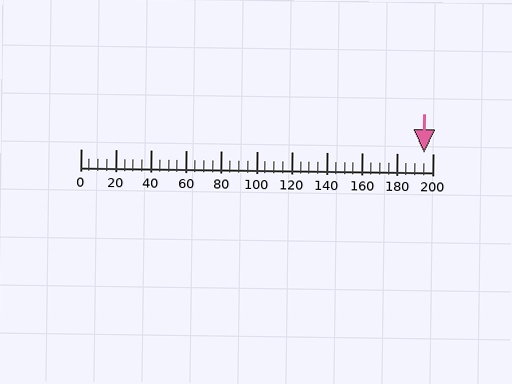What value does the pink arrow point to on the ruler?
The pink arrow points to approximately 195.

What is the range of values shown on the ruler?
The ruler shows values from 0 to 200.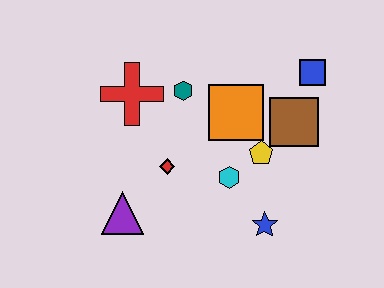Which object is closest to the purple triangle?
The red diamond is closest to the purple triangle.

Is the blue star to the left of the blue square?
Yes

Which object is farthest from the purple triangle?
The blue square is farthest from the purple triangle.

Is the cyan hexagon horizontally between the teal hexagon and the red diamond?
No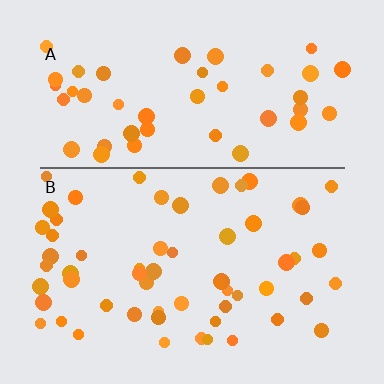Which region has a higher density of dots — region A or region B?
B (the bottom).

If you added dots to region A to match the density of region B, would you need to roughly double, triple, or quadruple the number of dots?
Approximately double.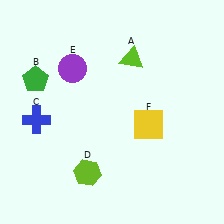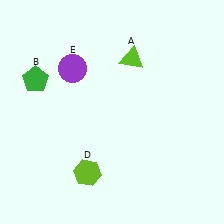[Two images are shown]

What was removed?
The yellow square (F), the blue cross (C) were removed in Image 2.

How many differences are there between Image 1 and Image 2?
There are 2 differences between the two images.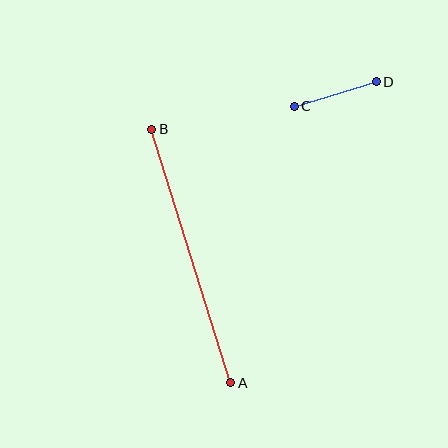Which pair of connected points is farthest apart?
Points A and B are farthest apart.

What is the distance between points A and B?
The distance is approximately 266 pixels.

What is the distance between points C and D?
The distance is approximately 86 pixels.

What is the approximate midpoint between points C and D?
The midpoint is at approximately (335, 94) pixels.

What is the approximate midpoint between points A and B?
The midpoint is at approximately (191, 256) pixels.